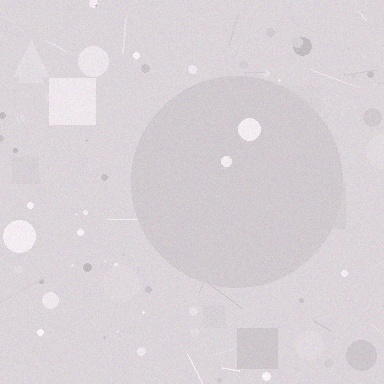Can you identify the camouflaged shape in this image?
The camouflaged shape is a circle.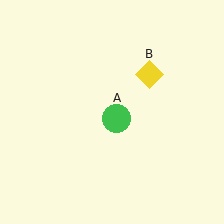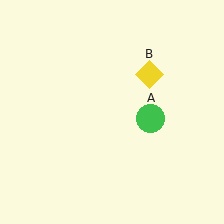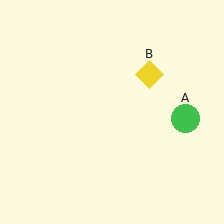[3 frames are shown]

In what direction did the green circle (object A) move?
The green circle (object A) moved right.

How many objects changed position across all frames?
1 object changed position: green circle (object A).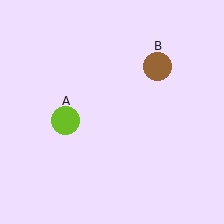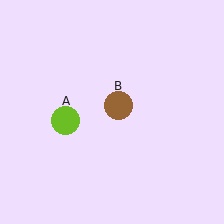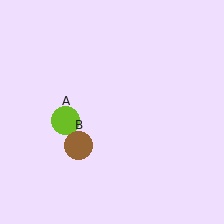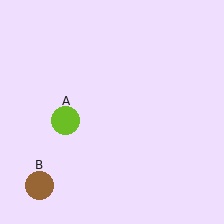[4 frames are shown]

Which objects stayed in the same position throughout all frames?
Lime circle (object A) remained stationary.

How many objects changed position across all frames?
1 object changed position: brown circle (object B).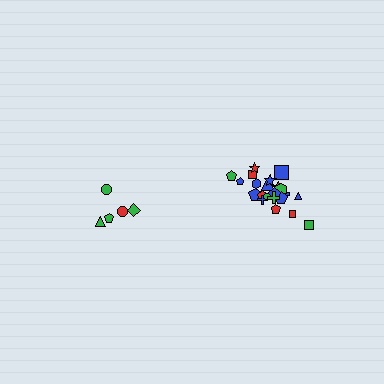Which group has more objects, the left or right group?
The right group.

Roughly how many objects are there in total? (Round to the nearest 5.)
Roughly 25 objects in total.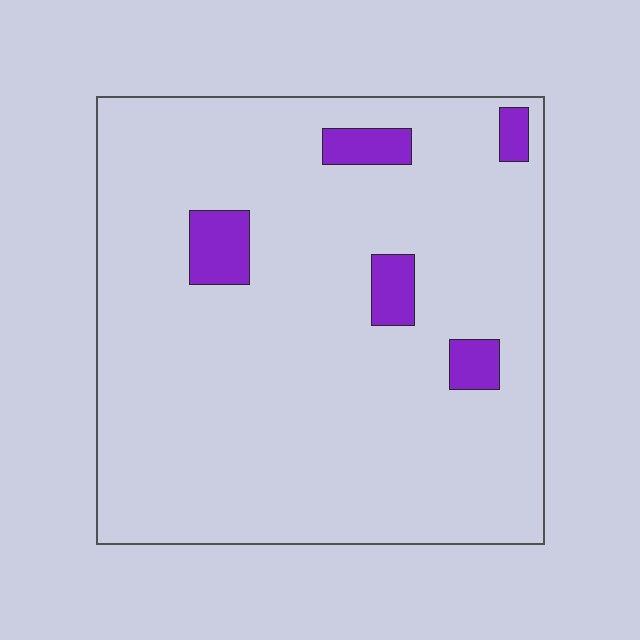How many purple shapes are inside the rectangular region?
5.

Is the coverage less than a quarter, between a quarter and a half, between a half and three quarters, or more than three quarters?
Less than a quarter.